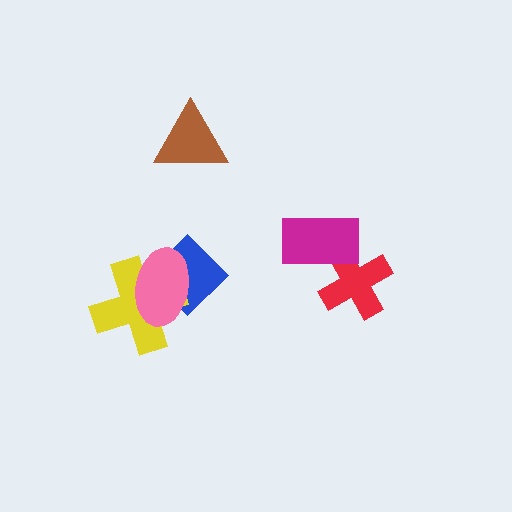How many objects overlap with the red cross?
1 object overlaps with the red cross.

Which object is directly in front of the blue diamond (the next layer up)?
The yellow cross is directly in front of the blue diamond.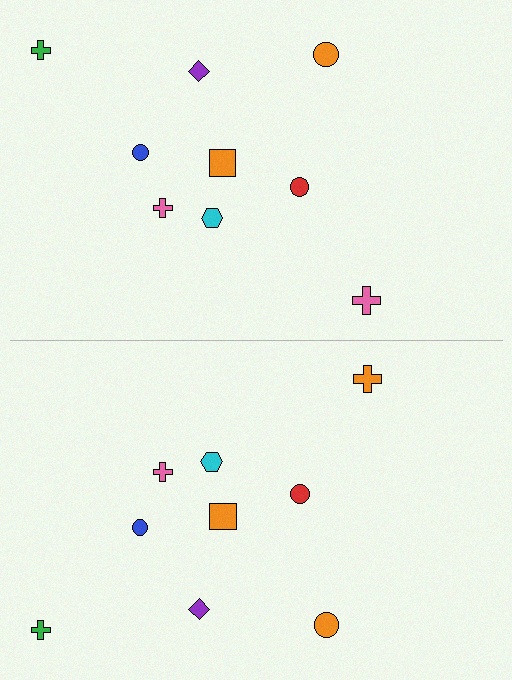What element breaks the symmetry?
The orange cross on the bottom side breaks the symmetry — its mirror counterpart is pink.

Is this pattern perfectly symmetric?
No, the pattern is not perfectly symmetric. The orange cross on the bottom side breaks the symmetry — its mirror counterpart is pink.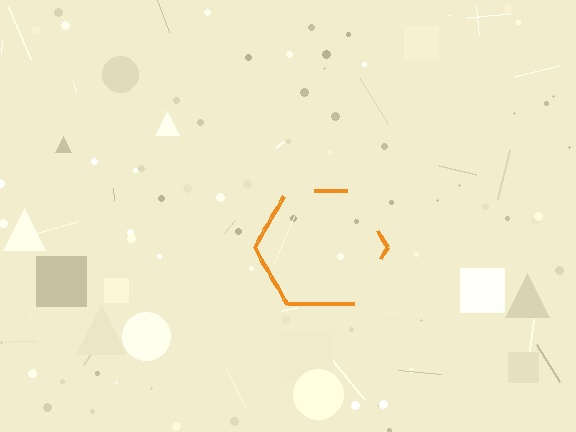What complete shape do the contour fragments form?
The contour fragments form a hexagon.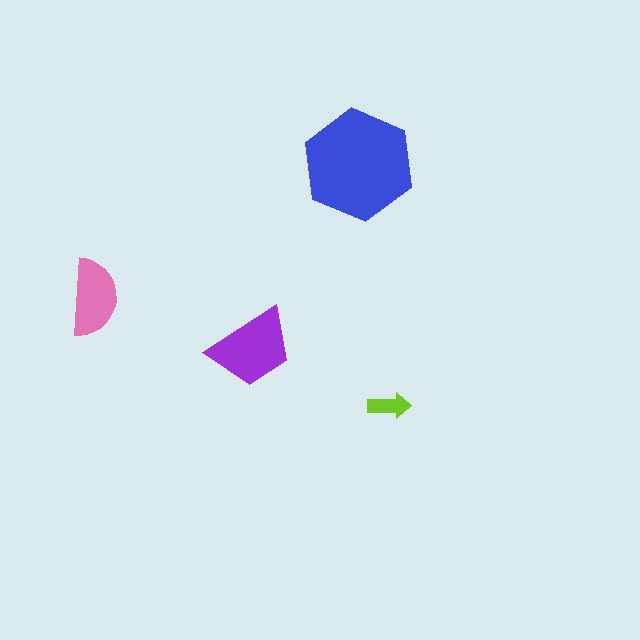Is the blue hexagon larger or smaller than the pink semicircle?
Larger.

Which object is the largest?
The blue hexagon.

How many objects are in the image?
There are 4 objects in the image.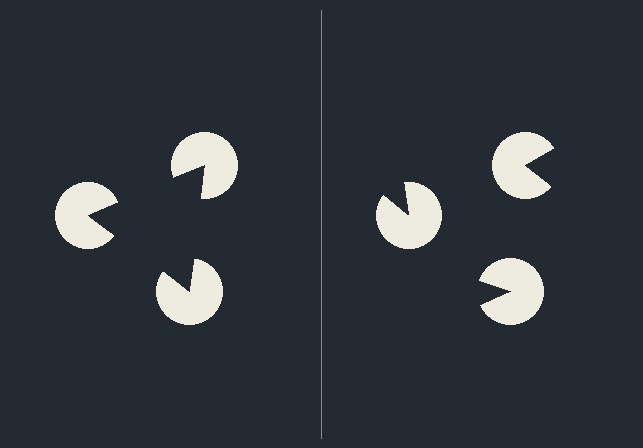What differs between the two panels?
The pac-man discs are positioned identically on both sides; only the wedge orientations differ. On the left they align to a triangle; on the right they are misaligned.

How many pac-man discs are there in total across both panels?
6 — 3 on each side.